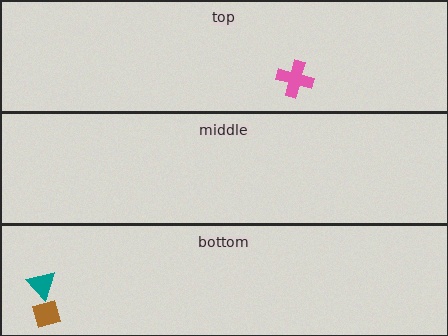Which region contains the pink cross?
The top region.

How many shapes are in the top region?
1.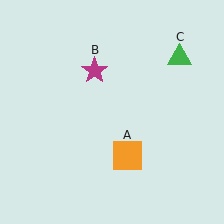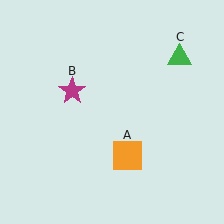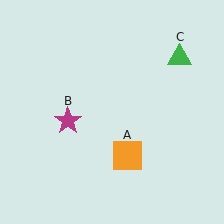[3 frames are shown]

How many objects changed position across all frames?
1 object changed position: magenta star (object B).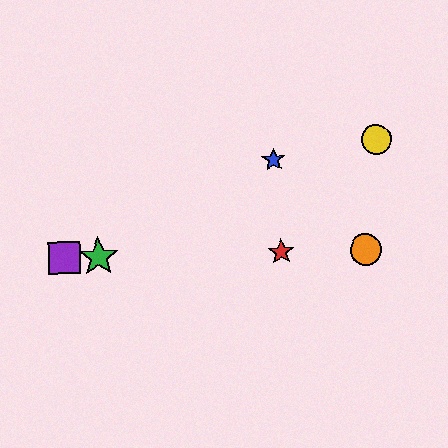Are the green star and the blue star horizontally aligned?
No, the green star is at y≈257 and the blue star is at y≈160.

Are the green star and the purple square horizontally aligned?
Yes, both are at y≈257.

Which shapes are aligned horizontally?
The red star, the green star, the purple square, the orange circle are aligned horizontally.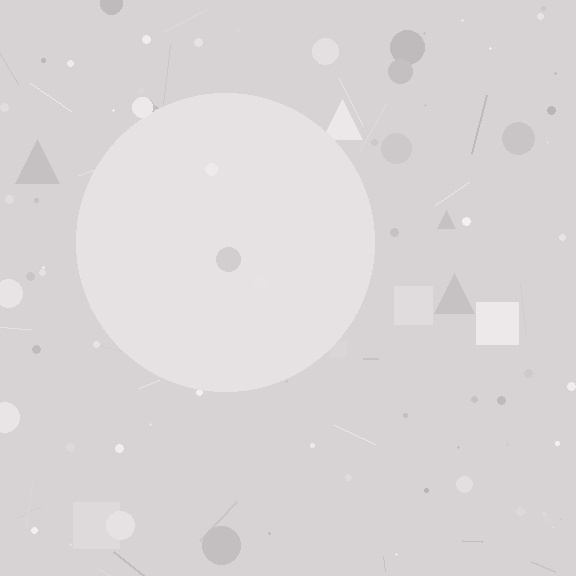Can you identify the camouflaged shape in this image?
The camouflaged shape is a circle.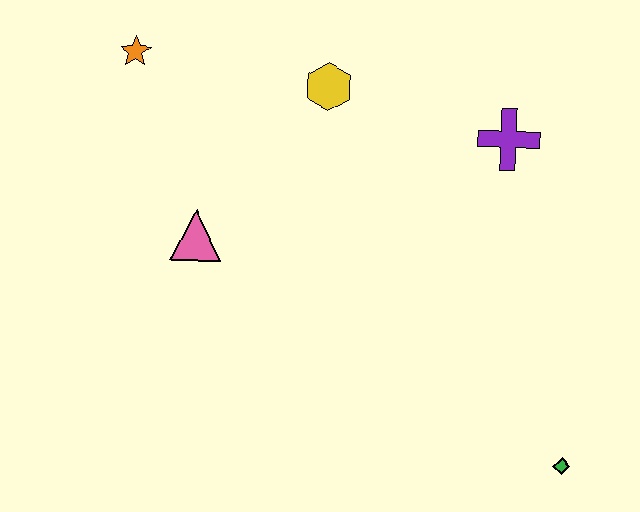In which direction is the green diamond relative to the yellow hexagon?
The green diamond is below the yellow hexagon.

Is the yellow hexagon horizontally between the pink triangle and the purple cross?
Yes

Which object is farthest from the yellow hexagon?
The green diamond is farthest from the yellow hexagon.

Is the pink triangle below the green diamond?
No